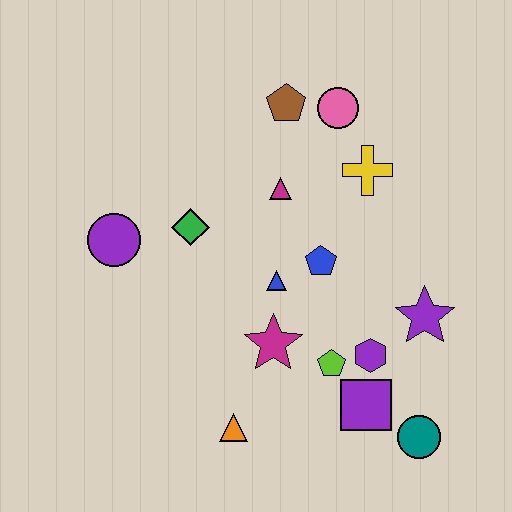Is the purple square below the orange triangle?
No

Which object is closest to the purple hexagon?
The lime pentagon is closest to the purple hexagon.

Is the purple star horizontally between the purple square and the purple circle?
No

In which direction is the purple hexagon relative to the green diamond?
The purple hexagon is to the right of the green diamond.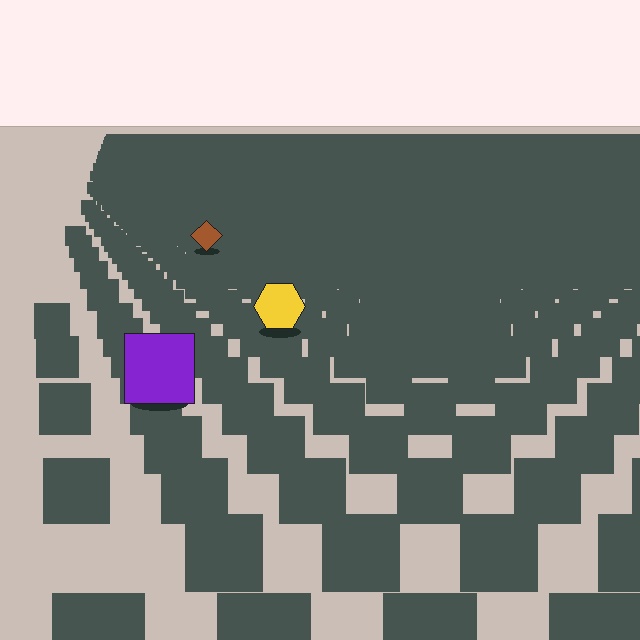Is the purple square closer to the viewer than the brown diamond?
Yes. The purple square is closer — you can tell from the texture gradient: the ground texture is coarser near it.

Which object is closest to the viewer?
The purple square is closest. The texture marks near it are larger and more spread out.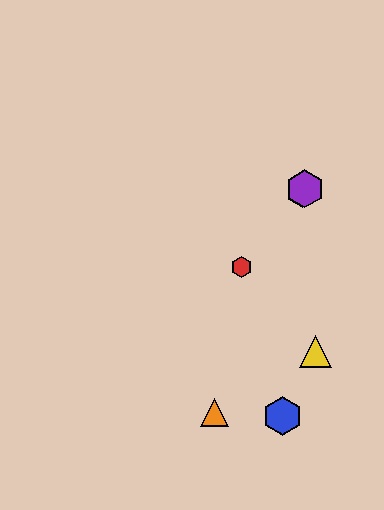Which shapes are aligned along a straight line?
The red hexagon, the green hexagon, the purple hexagon are aligned along a straight line.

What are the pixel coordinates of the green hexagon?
The green hexagon is at (303, 192).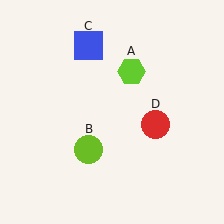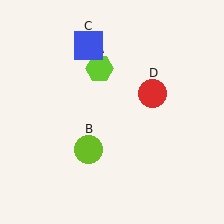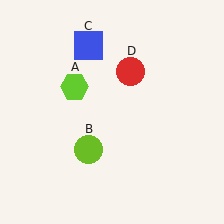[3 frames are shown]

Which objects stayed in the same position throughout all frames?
Lime circle (object B) and blue square (object C) remained stationary.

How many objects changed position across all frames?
2 objects changed position: lime hexagon (object A), red circle (object D).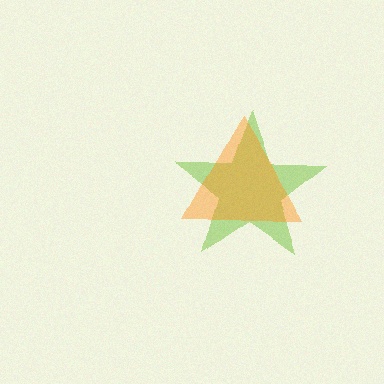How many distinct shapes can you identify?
There are 2 distinct shapes: a lime star, an orange triangle.